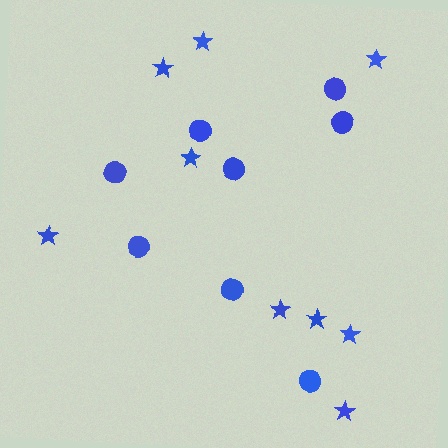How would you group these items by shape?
There are 2 groups: one group of stars (9) and one group of circles (8).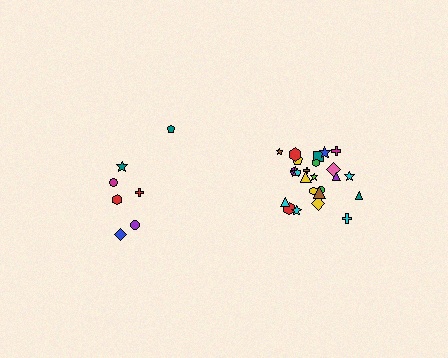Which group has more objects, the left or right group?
The right group.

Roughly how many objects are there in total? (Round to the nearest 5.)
Roughly 30 objects in total.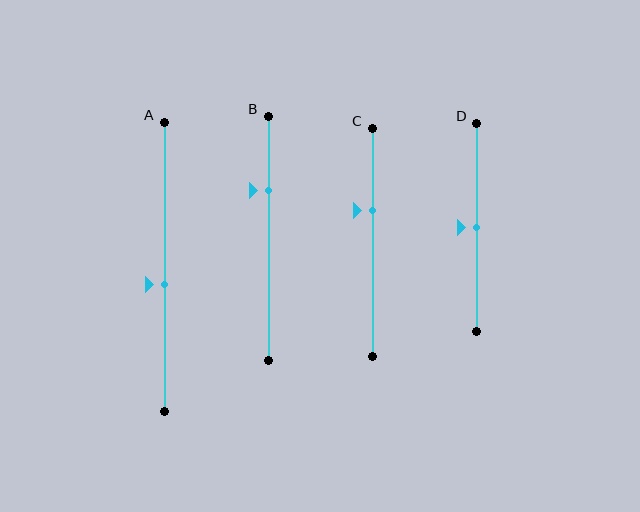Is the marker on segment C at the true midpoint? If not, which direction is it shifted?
No, the marker on segment C is shifted upward by about 14% of the segment length.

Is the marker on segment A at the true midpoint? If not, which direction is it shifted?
No, the marker on segment A is shifted downward by about 6% of the segment length.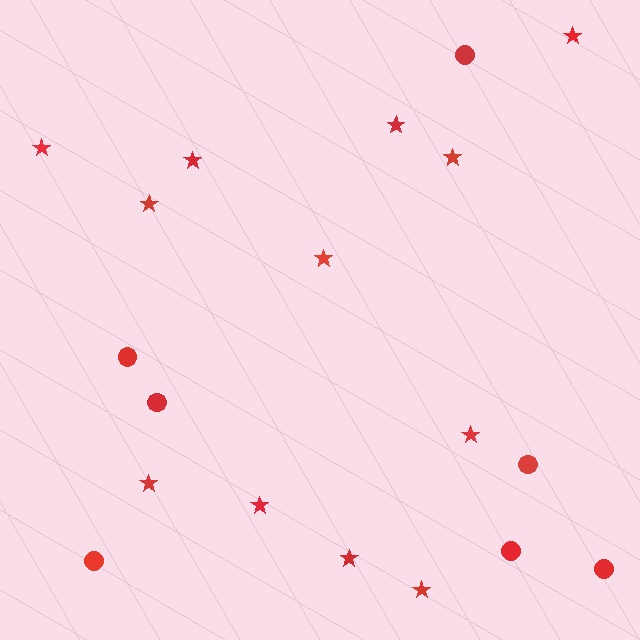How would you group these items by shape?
There are 2 groups: one group of stars (12) and one group of circles (7).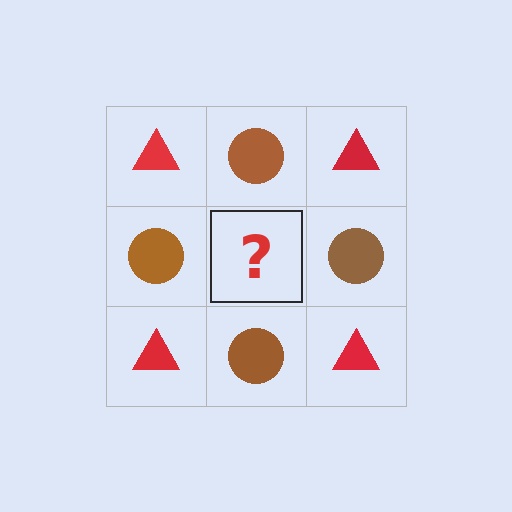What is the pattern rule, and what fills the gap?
The rule is that it alternates red triangle and brown circle in a checkerboard pattern. The gap should be filled with a red triangle.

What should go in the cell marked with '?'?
The missing cell should contain a red triangle.